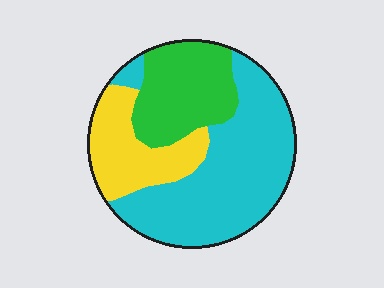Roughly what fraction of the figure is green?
Green covers roughly 25% of the figure.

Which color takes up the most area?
Cyan, at roughly 50%.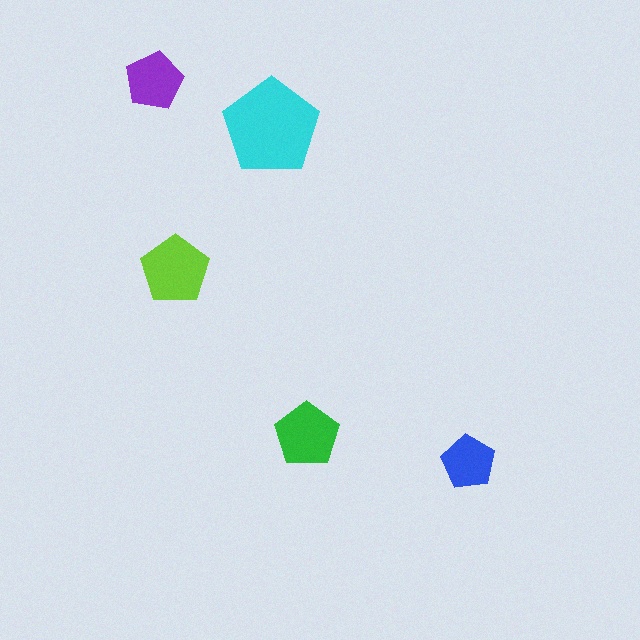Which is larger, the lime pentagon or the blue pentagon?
The lime one.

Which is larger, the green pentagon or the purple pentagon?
The green one.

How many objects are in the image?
There are 5 objects in the image.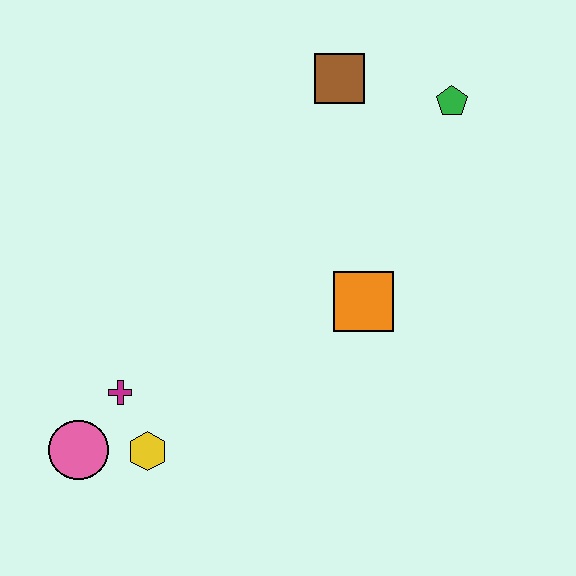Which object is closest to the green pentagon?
The brown square is closest to the green pentagon.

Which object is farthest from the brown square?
The pink circle is farthest from the brown square.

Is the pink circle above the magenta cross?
No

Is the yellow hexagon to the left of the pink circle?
No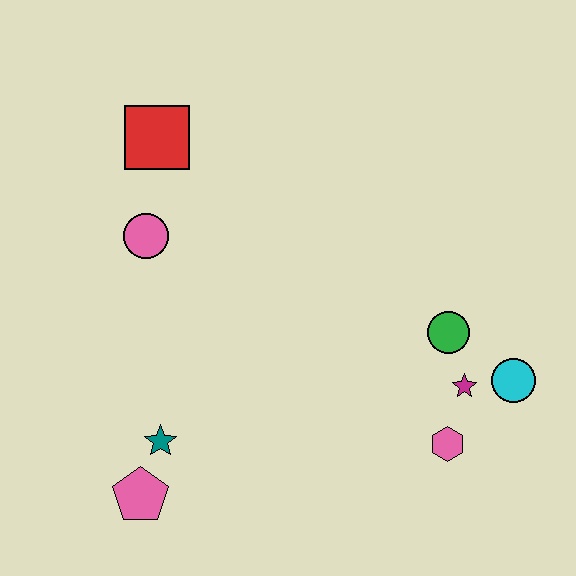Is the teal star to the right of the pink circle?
Yes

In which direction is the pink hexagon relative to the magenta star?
The pink hexagon is below the magenta star.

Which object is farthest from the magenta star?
The red square is farthest from the magenta star.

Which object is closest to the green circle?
The magenta star is closest to the green circle.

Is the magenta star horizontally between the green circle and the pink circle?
No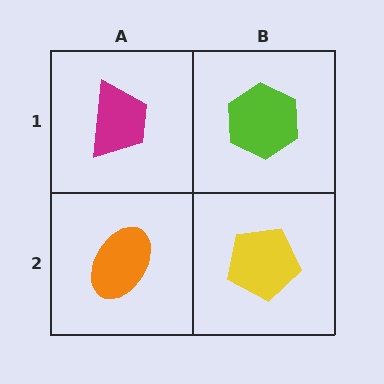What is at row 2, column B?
A yellow pentagon.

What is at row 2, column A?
An orange ellipse.